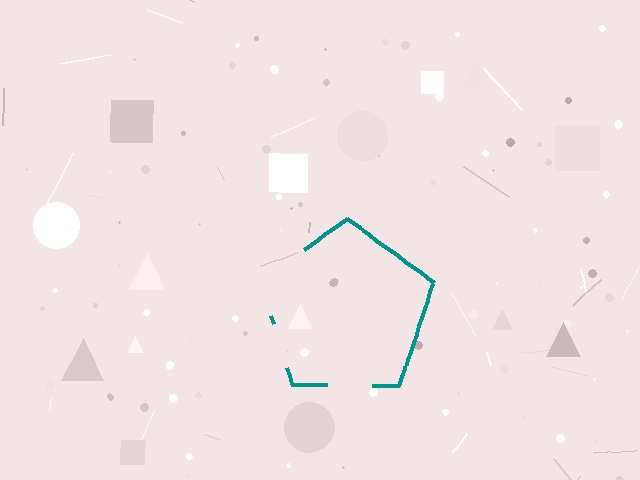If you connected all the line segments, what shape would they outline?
They would outline a pentagon.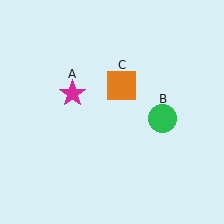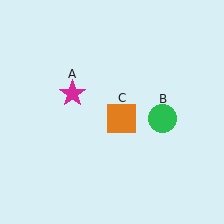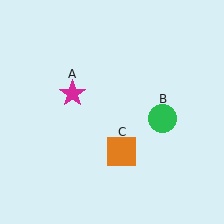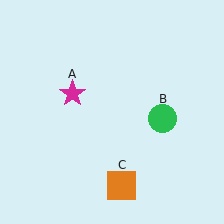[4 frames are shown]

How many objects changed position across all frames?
1 object changed position: orange square (object C).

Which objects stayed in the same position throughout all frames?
Magenta star (object A) and green circle (object B) remained stationary.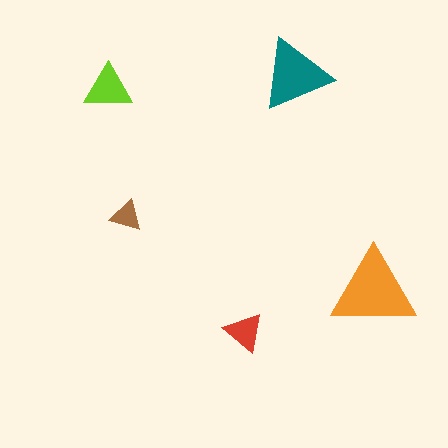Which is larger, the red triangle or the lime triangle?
The lime one.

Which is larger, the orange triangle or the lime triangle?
The orange one.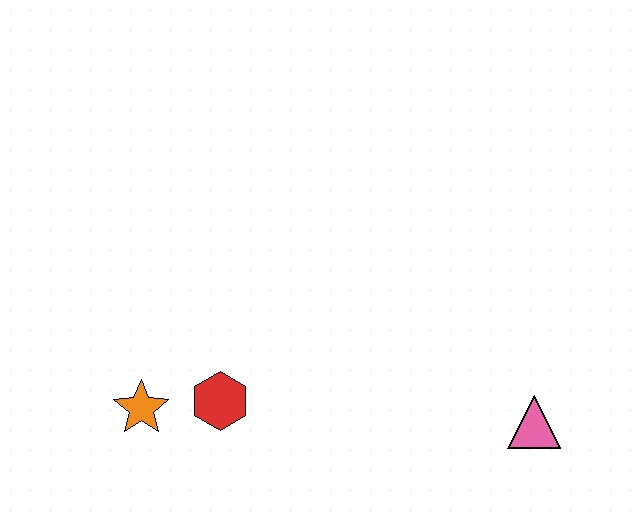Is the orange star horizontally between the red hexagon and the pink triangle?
No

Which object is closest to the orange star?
The red hexagon is closest to the orange star.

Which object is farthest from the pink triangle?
The orange star is farthest from the pink triangle.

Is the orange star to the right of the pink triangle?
No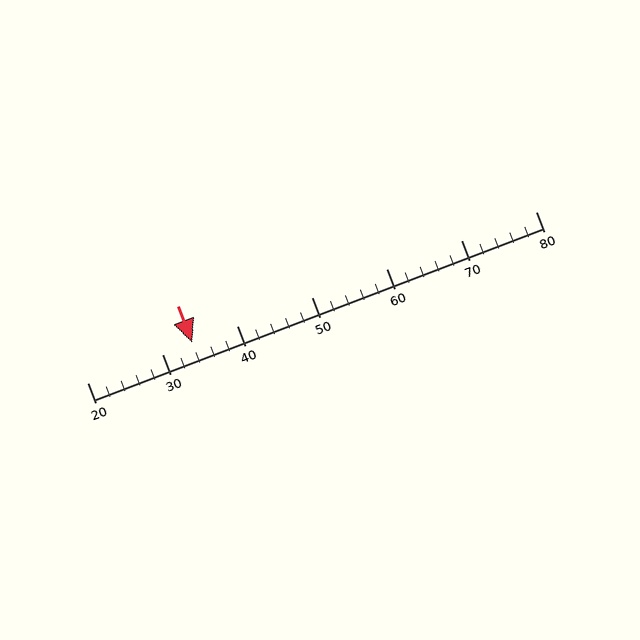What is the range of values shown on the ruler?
The ruler shows values from 20 to 80.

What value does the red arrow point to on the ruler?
The red arrow points to approximately 34.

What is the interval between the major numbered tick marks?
The major tick marks are spaced 10 units apart.